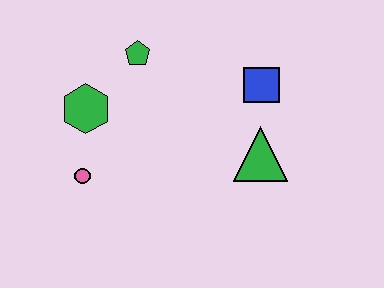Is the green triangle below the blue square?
Yes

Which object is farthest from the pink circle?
The blue square is farthest from the pink circle.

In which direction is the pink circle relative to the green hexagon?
The pink circle is below the green hexagon.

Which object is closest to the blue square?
The green triangle is closest to the blue square.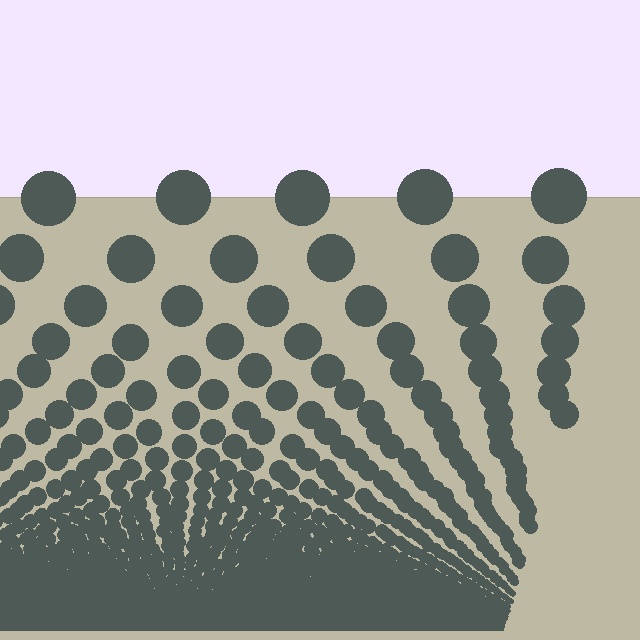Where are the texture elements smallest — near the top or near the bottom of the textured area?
Near the bottom.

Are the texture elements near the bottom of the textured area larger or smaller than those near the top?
Smaller. The gradient is inverted — elements near the bottom are smaller and denser.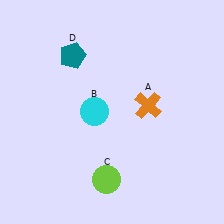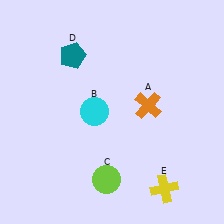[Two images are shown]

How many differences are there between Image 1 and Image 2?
There is 1 difference between the two images.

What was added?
A yellow cross (E) was added in Image 2.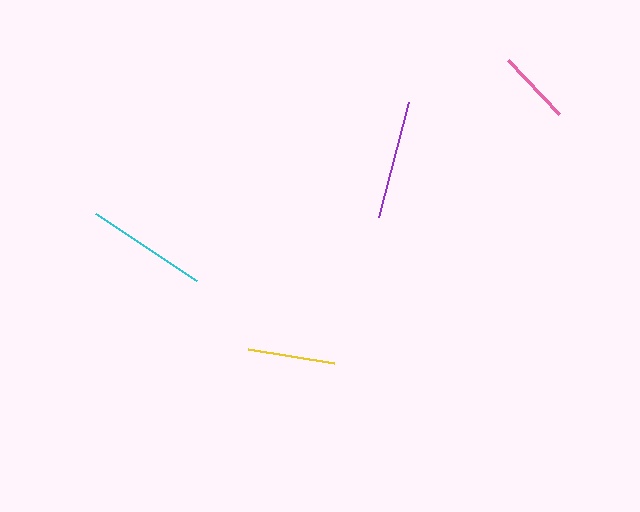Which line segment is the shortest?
The pink line is the shortest at approximately 75 pixels.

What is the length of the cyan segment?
The cyan segment is approximately 121 pixels long.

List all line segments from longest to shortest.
From longest to shortest: cyan, purple, yellow, pink.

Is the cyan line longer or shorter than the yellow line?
The cyan line is longer than the yellow line.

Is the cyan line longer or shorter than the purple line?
The cyan line is longer than the purple line.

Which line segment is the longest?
The cyan line is the longest at approximately 121 pixels.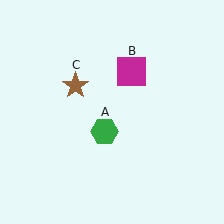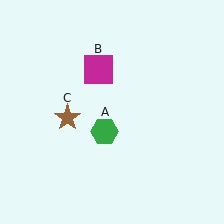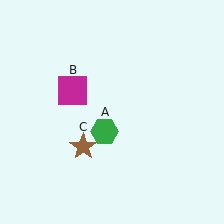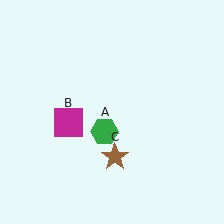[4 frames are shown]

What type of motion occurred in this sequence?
The magenta square (object B), brown star (object C) rotated counterclockwise around the center of the scene.